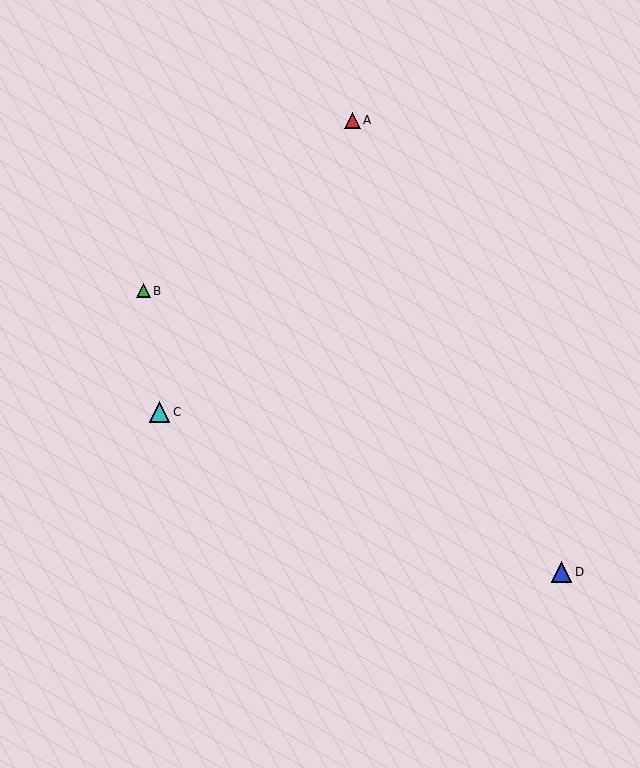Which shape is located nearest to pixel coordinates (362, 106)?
The red triangle (labeled A) at (352, 120) is nearest to that location.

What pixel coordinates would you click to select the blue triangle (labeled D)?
Click at (562, 572) to select the blue triangle D.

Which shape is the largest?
The cyan triangle (labeled C) is the largest.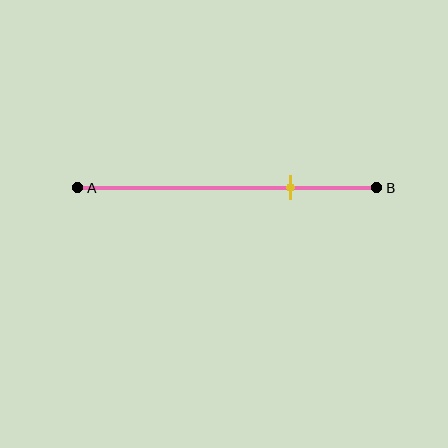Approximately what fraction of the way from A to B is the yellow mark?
The yellow mark is approximately 70% of the way from A to B.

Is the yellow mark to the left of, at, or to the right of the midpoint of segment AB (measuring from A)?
The yellow mark is to the right of the midpoint of segment AB.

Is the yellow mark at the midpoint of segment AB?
No, the mark is at about 70% from A, not at the 50% midpoint.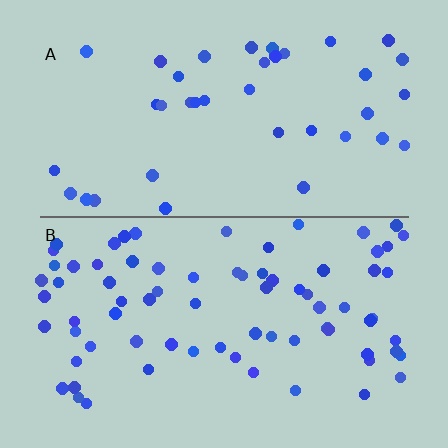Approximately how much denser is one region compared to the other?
Approximately 2.0× — region B over region A.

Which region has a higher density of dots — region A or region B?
B (the bottom).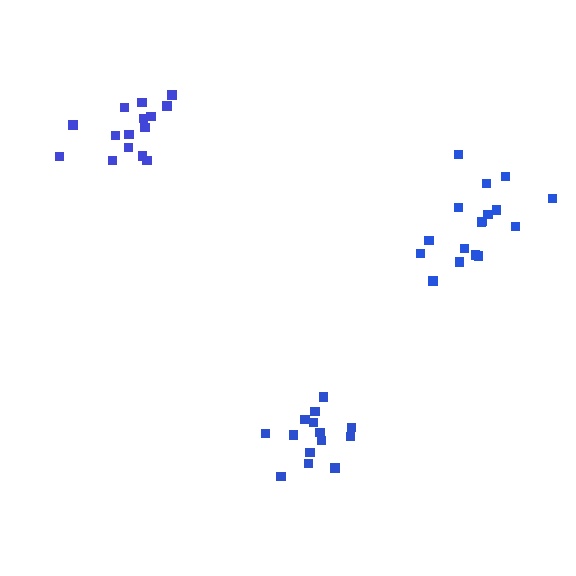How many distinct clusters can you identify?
There are 3 distinct clusters.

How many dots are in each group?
Group 1: 15 dots, Group 2: 14 dots, Group 3: 17 dots (46 total).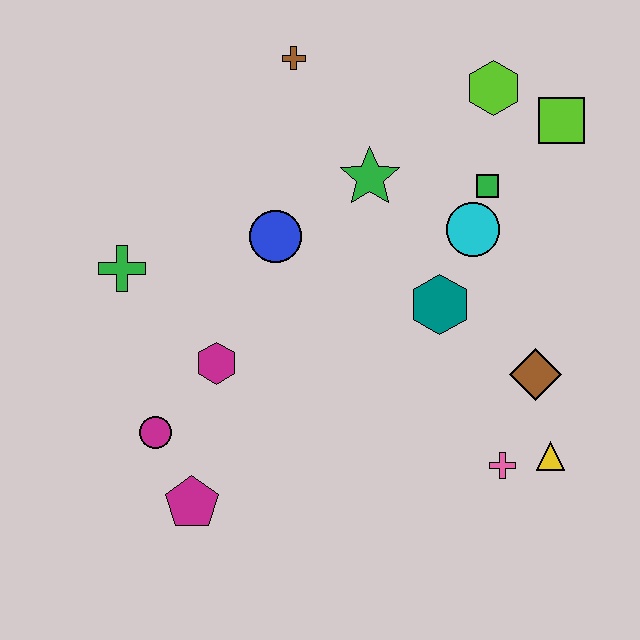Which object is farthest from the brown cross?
The yellow triangle is farthest from the brown cross.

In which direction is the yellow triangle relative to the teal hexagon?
The yellow triangle is below the teal hexagon.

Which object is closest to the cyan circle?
The green square is closest to the cyan circle.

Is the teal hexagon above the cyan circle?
No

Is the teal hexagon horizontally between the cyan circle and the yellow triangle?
No